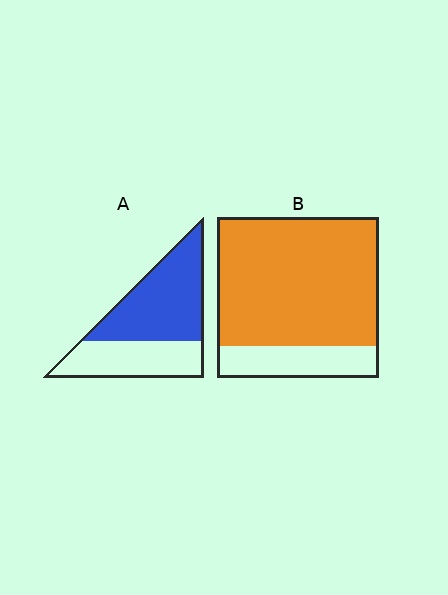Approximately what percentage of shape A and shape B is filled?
A is approximately 60% and B is approximately 80%.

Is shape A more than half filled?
Yes.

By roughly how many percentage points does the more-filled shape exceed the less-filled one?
By roughly 20 percentage points (B over A).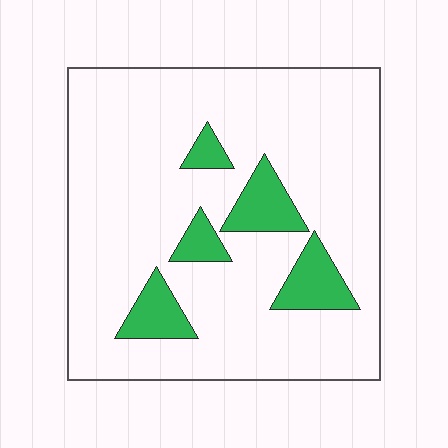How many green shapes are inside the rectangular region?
5.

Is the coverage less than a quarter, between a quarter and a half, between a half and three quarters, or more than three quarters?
Less than a quarter.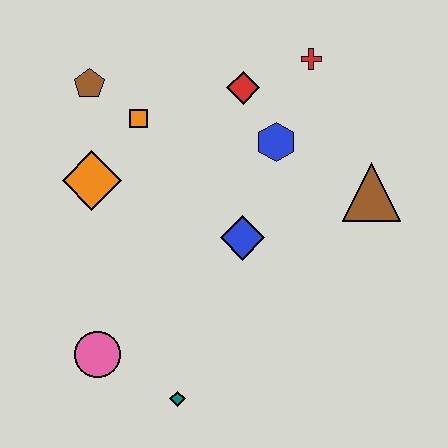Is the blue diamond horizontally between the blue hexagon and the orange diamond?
Yes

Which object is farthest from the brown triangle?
The pink circle is farthest from the brown triangle.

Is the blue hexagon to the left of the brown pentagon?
No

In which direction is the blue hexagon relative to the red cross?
The blue hexagon is below the red cross.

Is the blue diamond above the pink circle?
Yes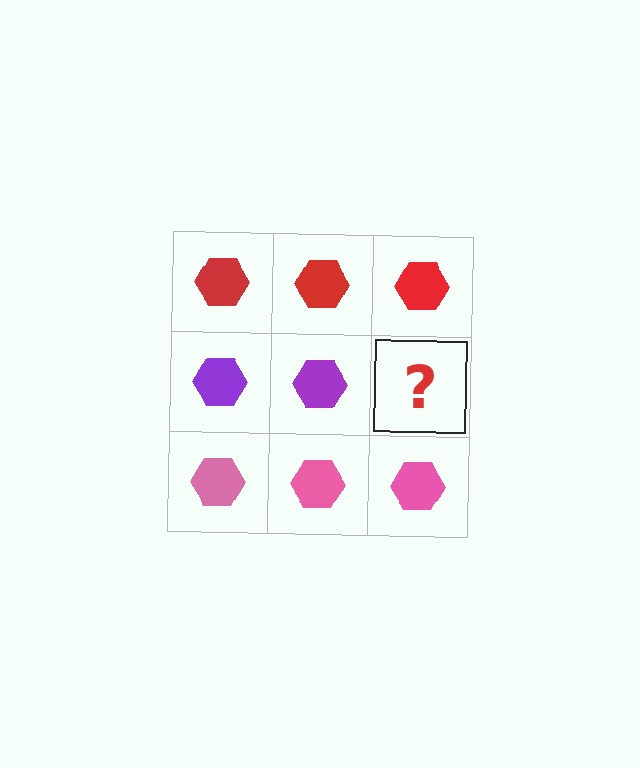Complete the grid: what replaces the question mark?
The question mark should be replaced with a purple hexagon.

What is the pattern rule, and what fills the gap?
The rule is that each row has a consistent color. The gap should be filled with a purple hexagon.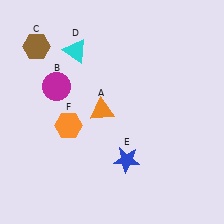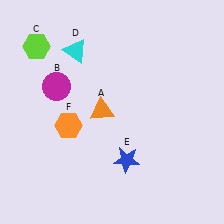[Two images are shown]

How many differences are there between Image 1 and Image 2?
There is 1 difference between the two images.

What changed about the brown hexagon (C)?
In Image 1, C is brown. In Image 2, it changed to lime.